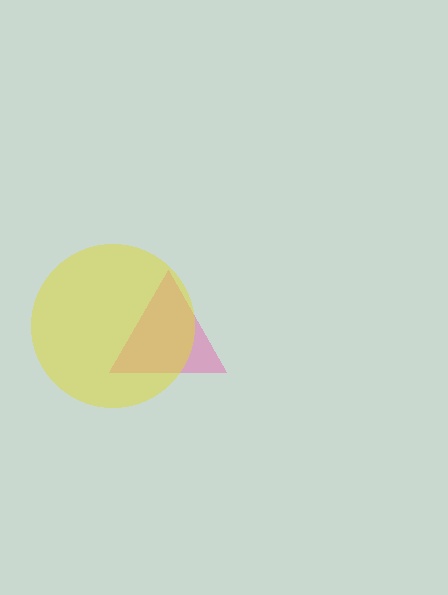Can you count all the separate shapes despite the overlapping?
Yes, there are 2 separate shapes.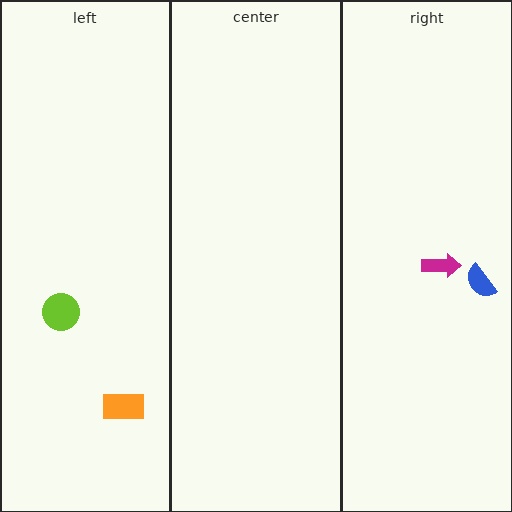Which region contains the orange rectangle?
The left region.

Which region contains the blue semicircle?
The right region.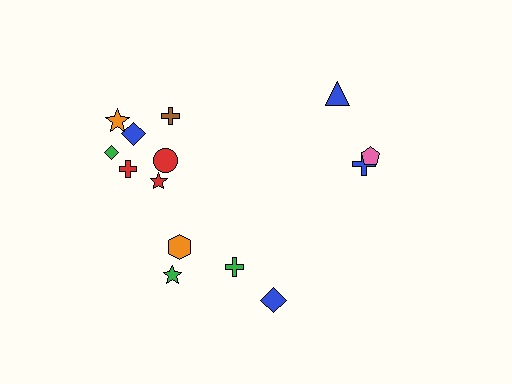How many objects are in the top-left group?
There are 7 objects.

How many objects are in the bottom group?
There are 4 objects.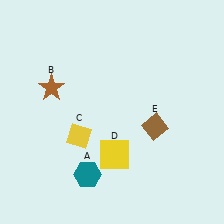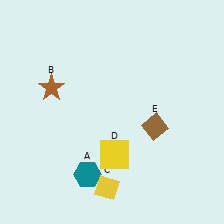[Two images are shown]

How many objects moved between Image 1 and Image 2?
1 object moved between the two images.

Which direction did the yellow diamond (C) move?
The yellow diamond (C) moved down.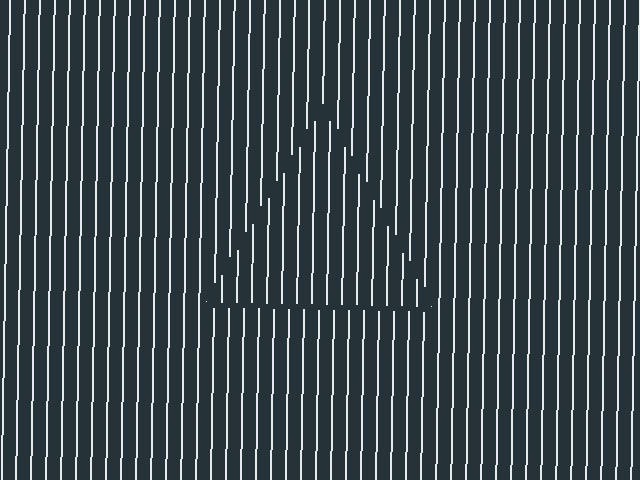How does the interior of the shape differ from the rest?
The interior of the shape contains the same grating, shifted by half a period — the contour is defined by the phase discontinuity where line-ends from the inner and outer gratings abut.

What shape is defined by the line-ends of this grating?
An illusory triangle. The interior of the shape contains the same grating, shifted by half a period — the contour is defined by the phase discontinuity where line-ends from the inner and outer gratings abut.